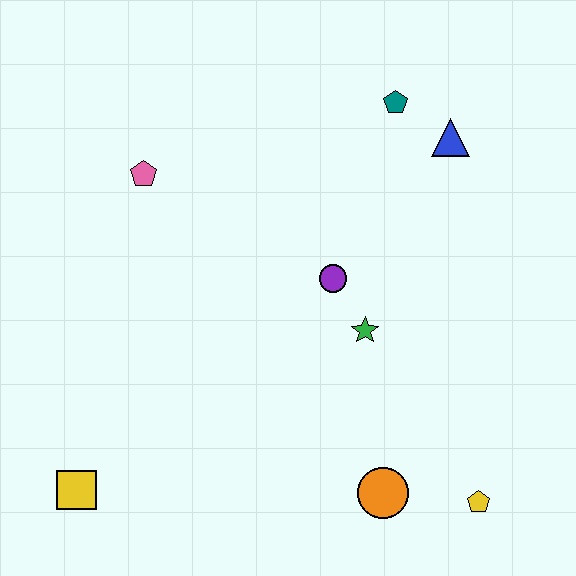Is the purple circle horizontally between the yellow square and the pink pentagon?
No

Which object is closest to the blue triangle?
The teal pentagon is closest to the blue triangle.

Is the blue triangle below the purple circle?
No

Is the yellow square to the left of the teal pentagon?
Yes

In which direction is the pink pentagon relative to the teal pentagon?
The pink pentagon is to the left of the teal pentagon.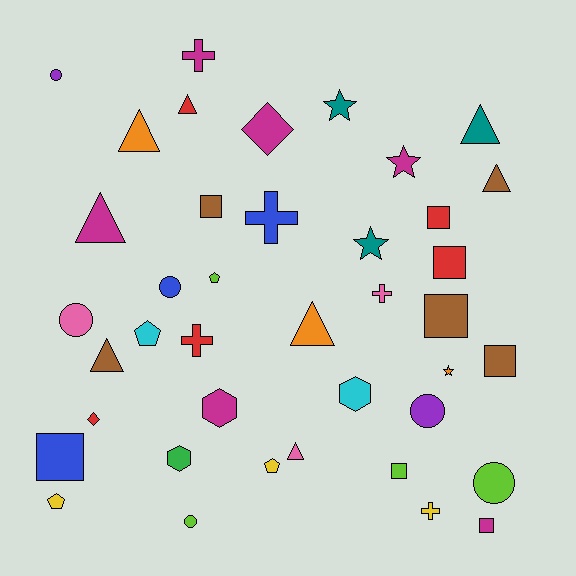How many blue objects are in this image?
There are 3 blue objects.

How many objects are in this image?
There are 40 objects.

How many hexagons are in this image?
There are 3 hexagons.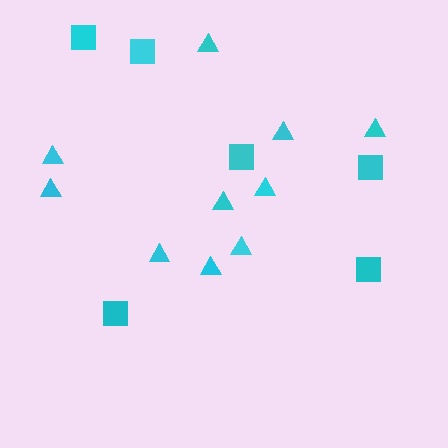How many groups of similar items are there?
There are 2 groups: one group of triangles (10) and one group of squares (6).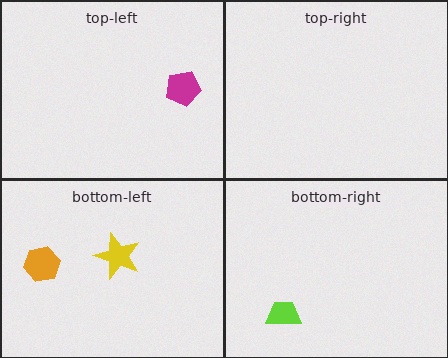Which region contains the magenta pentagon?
The top-left region.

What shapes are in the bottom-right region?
The lime trapezoid.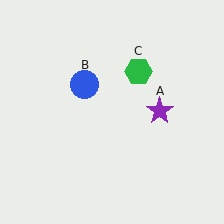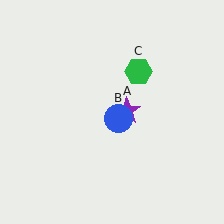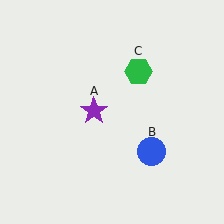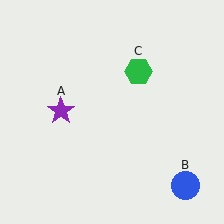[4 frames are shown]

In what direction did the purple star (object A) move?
The purple star (object A) moved left.